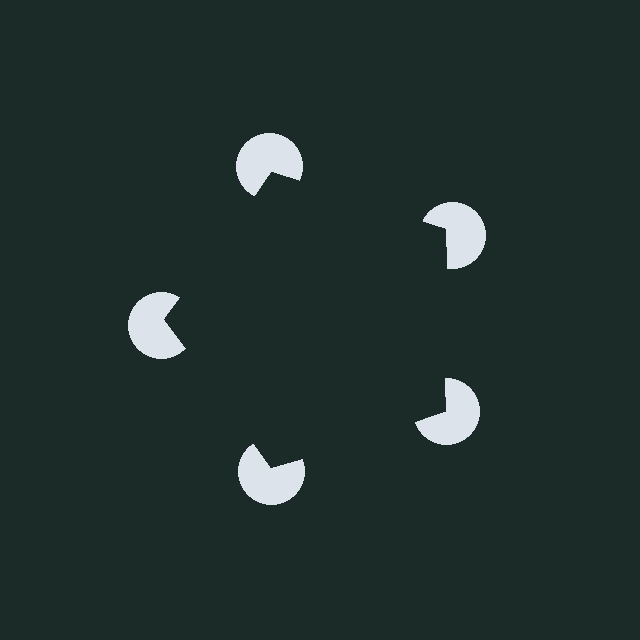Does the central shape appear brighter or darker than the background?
It typically appears slightly darker than the background, even though no actual brightness change is drawn.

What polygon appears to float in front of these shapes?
An illusory pentagon — its edges are inferred from the aligned wedge cuts in the pac-man discs, not physically drawn.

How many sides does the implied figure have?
5 sides.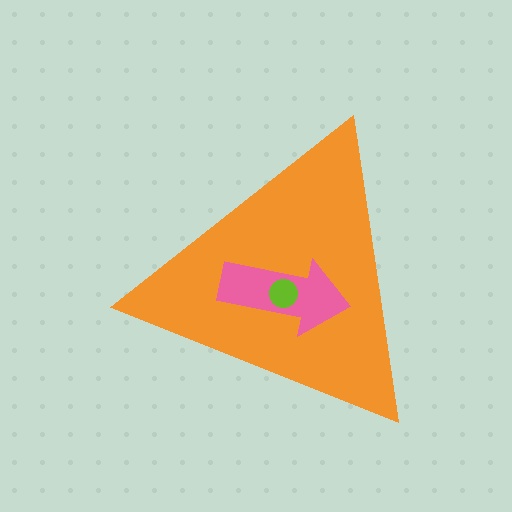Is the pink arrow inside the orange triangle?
Yes.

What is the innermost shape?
The lime circle.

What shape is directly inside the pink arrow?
The lime circle.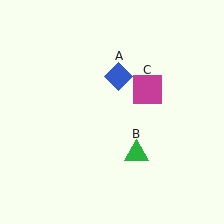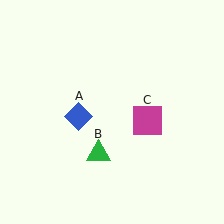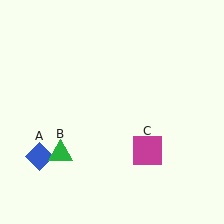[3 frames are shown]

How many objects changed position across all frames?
3 objects changed position: blue diamond (object A), green triangle (object B), magenta square (object C).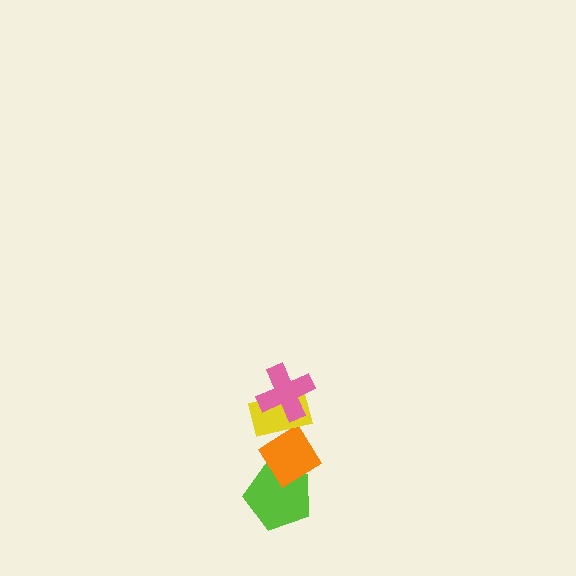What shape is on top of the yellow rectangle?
The pink cross is on top of the yellow rectangle.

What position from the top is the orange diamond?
The orange diamond is 3rd from the top.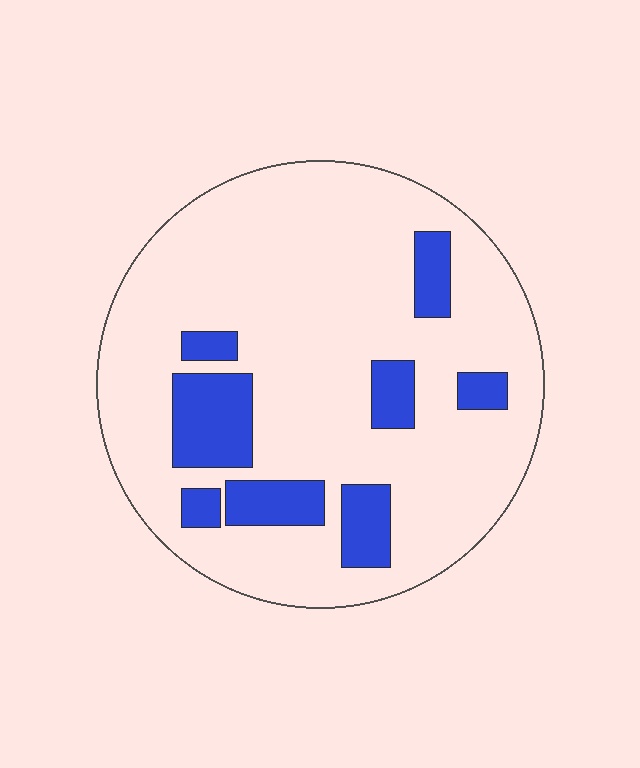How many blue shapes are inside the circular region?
8.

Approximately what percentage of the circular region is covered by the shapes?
Approximately 20%.